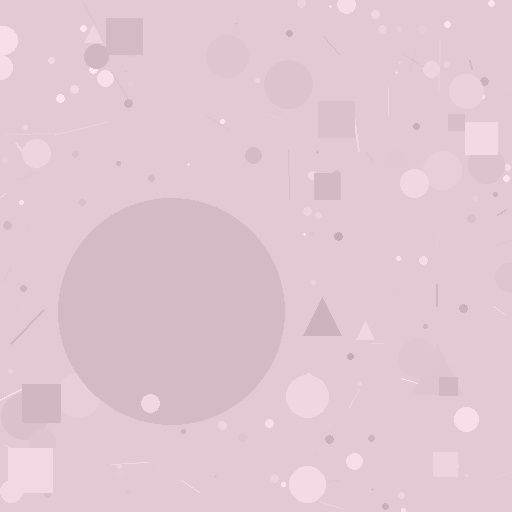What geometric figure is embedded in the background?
A circle is embedded in the background.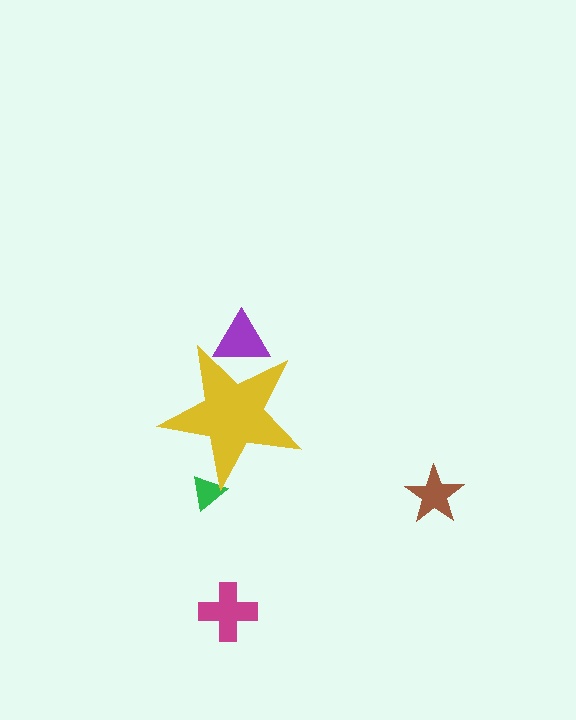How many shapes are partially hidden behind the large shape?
2 shapes are partially hidden.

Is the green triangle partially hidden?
Yes, the green triangle is partially hidden behind the yellow star.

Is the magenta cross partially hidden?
No, the magenta cross is fully visible.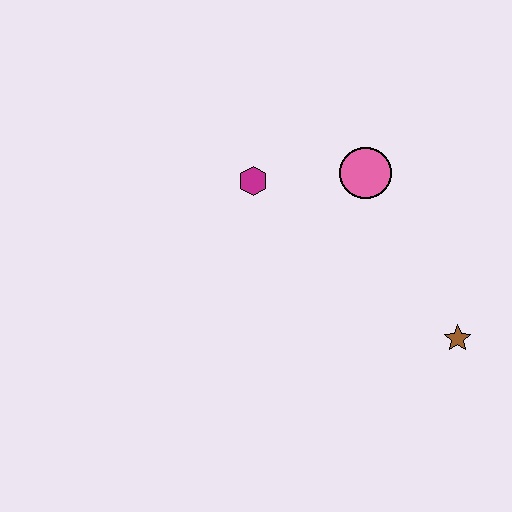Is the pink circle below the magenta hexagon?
No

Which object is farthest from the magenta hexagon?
The brown star is farthest from the magenta hexagon.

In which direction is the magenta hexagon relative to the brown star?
The magenta hexagon is to the left of the brown star.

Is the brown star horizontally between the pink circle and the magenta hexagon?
No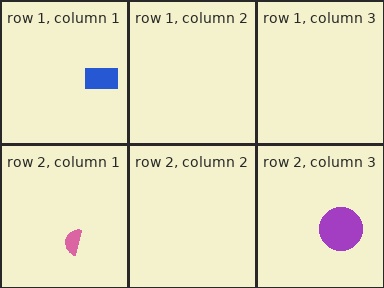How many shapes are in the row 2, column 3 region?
1.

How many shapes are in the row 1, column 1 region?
1.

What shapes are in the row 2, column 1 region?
The pink semicircle.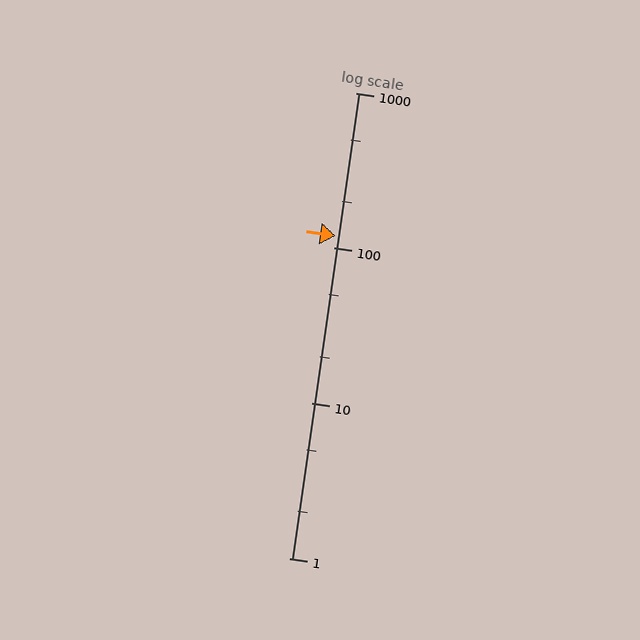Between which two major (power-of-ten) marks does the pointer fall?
The pointer is between 100 and 1000.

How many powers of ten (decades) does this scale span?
The scale spans 3 decades, from 1 to 1000.